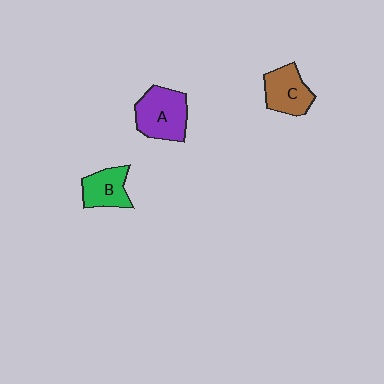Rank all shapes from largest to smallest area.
From largest to smallest: A (purple), C (brown), B (green).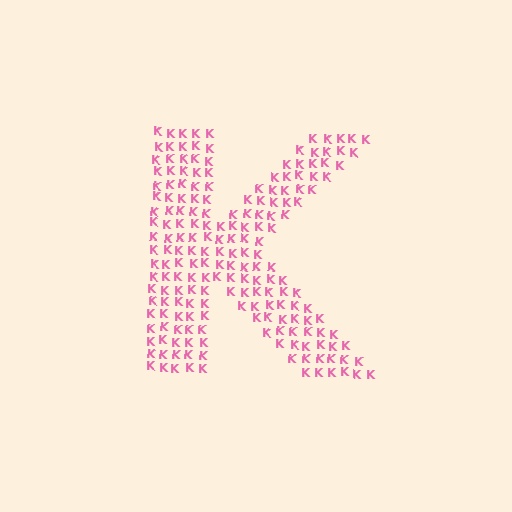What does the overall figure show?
The overall figure shows the letter K.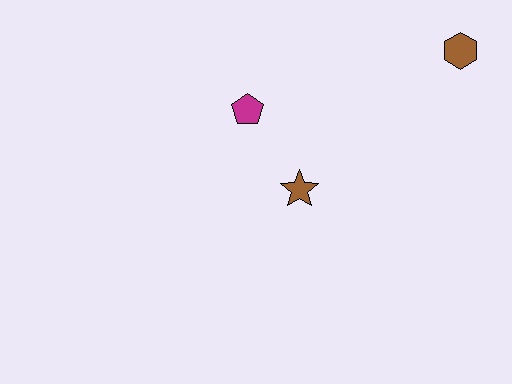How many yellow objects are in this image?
There are no yellow objects.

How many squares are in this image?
There are no squares.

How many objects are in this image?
There are 3 objects.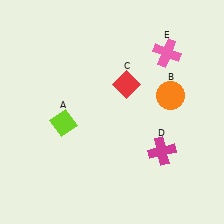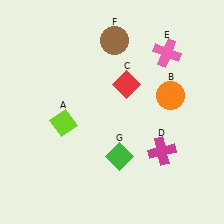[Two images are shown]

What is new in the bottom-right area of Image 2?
A green diamond (G) was added in the bottom-right area of Image 2.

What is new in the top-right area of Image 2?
A brown circle (F) was added in the top-right area of Image 2.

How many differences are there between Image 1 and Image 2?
There are 2 differences between the two images.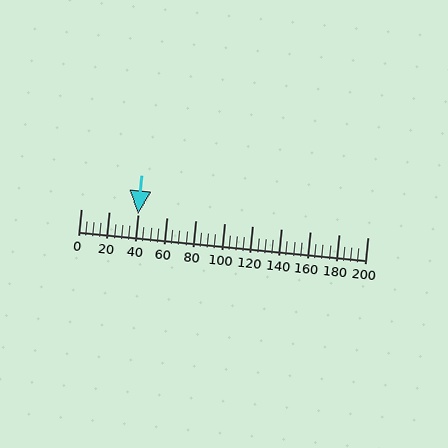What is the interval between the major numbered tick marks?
The major tick marks are spaced 20 units apart.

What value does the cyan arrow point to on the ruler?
The cyan arrow points to approximately 40.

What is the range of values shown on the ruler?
The ruler shows values from 0 to 200.